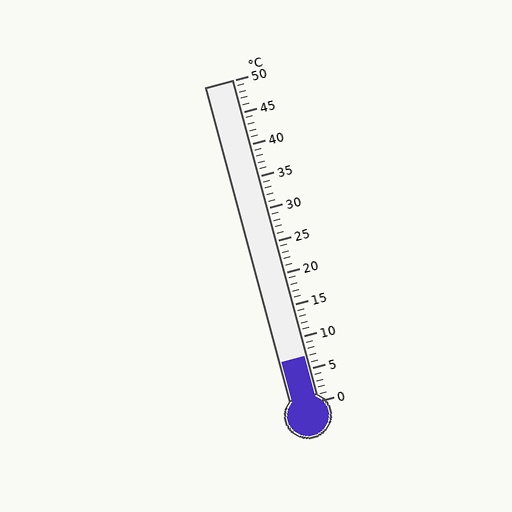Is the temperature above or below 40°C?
The temperature is below 40°C.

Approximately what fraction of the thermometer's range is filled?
The thermometer is filled to approximately 15% of its range.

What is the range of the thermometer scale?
The thermometer scale ranges from 0°C to 50°C.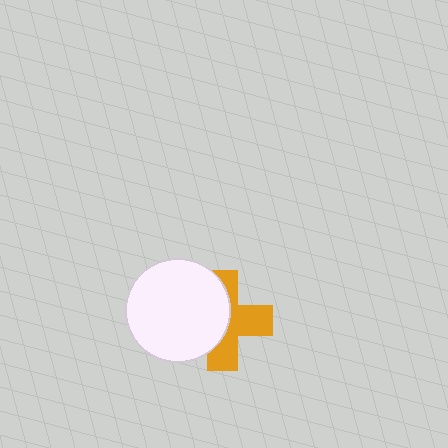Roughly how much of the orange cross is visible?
About half of it is visible (roughly 52%).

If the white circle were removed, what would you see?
You would see the complete orange cross.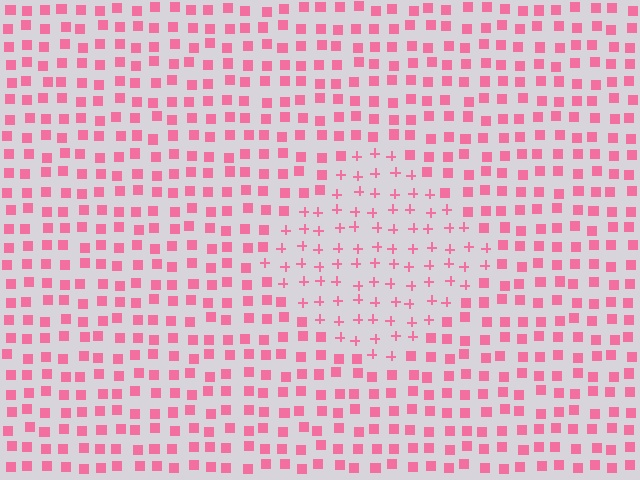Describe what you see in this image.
The image is filled with small pink elements arranged in a uniform grid. A diamond-shaped region contains plus signs, while the surrounding area contains squares. The boundary is defined purely by the change in element shape.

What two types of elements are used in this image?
The image uses plus signs inside the diamond region and squares outside it.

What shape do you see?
I see a diamond.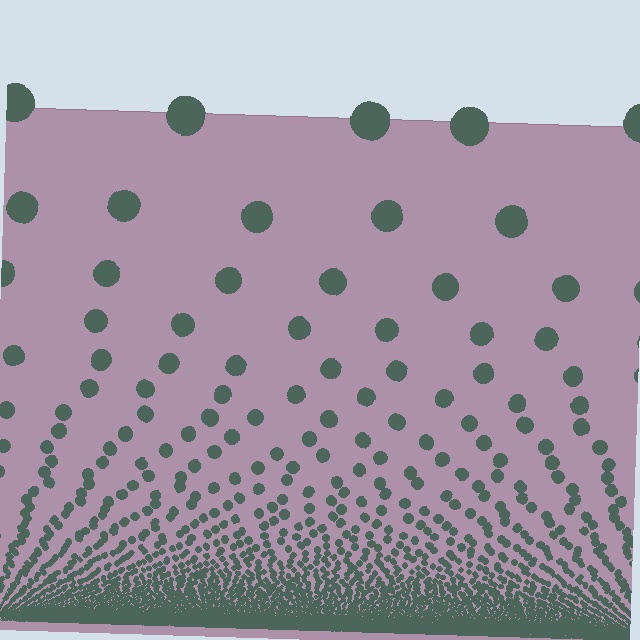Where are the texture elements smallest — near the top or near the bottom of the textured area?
Near the bottom.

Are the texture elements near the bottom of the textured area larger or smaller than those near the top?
Smaller. The gradient is inverted — elements near the bottom are smaller and denser.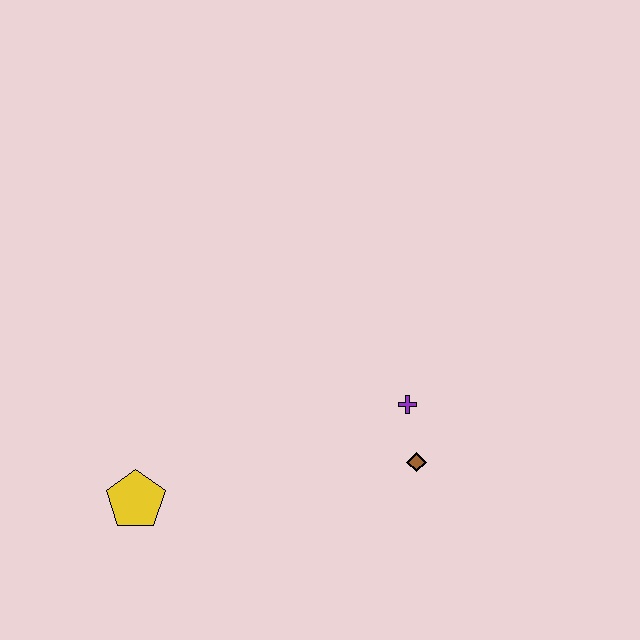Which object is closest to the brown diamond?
The purple cross is closest to the brown diamond.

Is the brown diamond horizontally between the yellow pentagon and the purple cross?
No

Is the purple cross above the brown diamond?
Yes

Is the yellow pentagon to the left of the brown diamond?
Yes